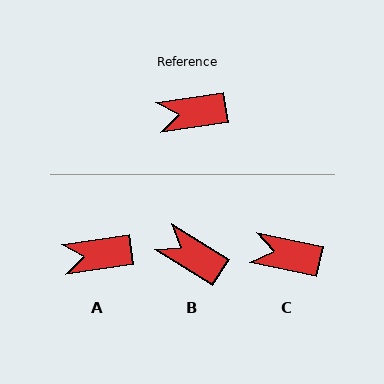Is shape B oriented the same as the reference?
No, it is off by about 40 degrees.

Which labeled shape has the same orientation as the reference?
A.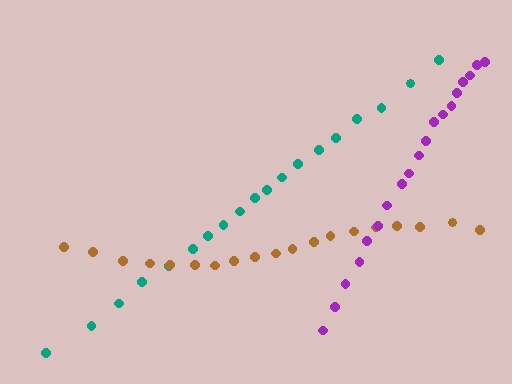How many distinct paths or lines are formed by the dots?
There are 3 distinct paths.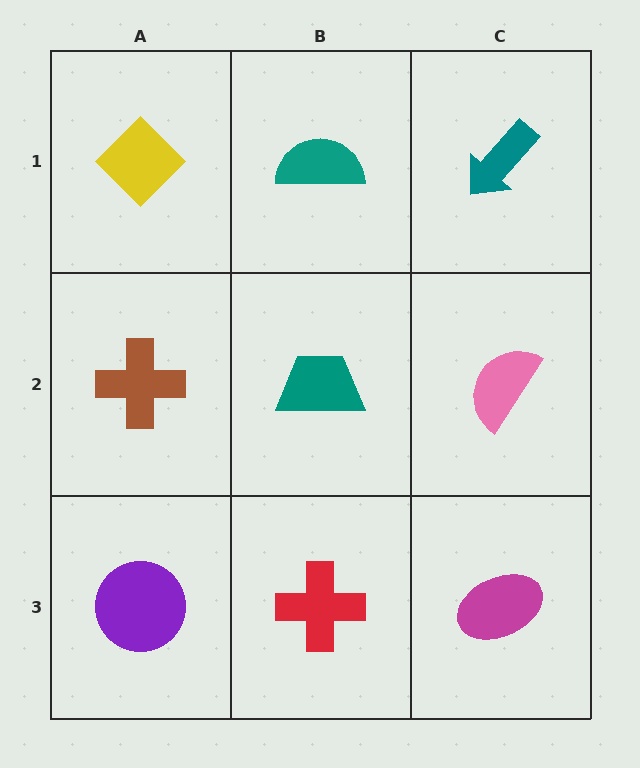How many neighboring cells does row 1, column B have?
3.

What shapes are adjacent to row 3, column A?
A brown cross (row 2, column A), a red cross (row 3, column B).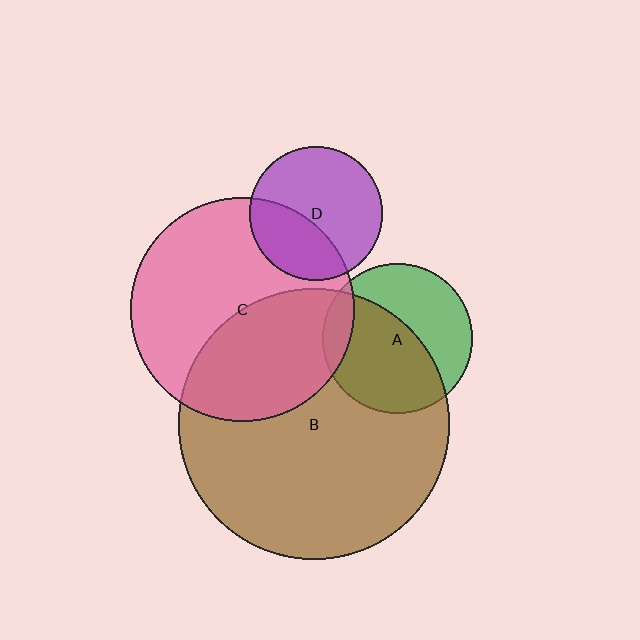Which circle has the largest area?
Circle B (brown).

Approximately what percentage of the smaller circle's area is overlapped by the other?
Approximately 35%.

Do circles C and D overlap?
Yes.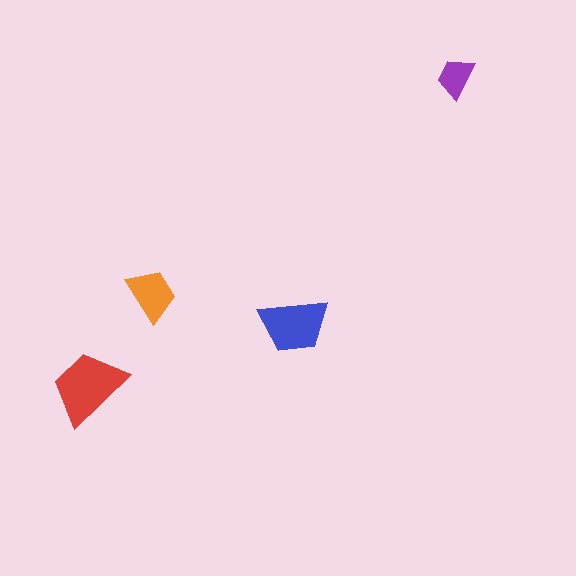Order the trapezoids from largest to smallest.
the red one, the blue one, the orange one, the purple one.